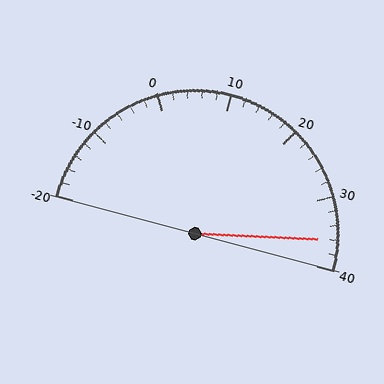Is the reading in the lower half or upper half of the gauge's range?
The reading is in the upper half of the range (-20 to 40).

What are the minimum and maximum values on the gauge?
The gauge ranges from -20 to 40.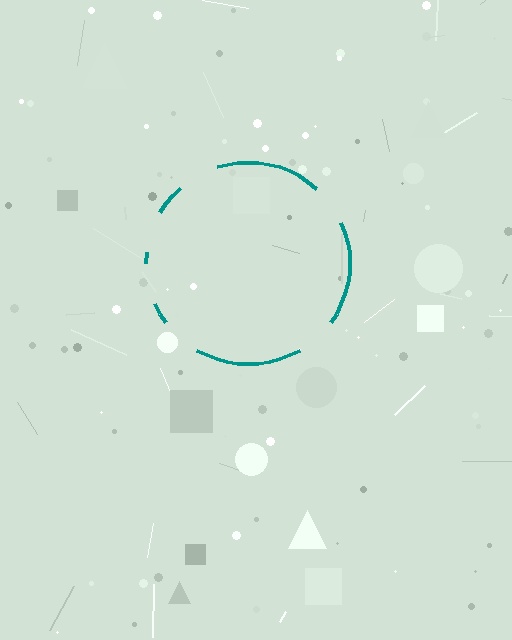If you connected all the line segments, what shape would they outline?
They would outline a circle.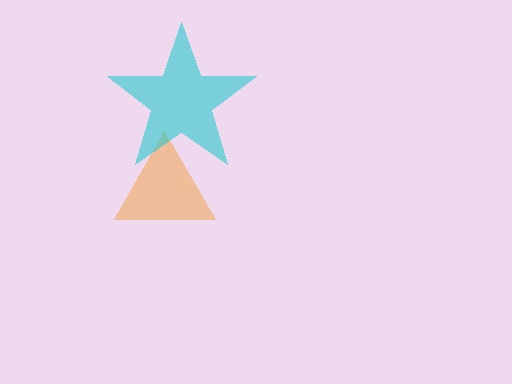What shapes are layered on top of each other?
The layered shapes are: an orange triangle, a cyan star.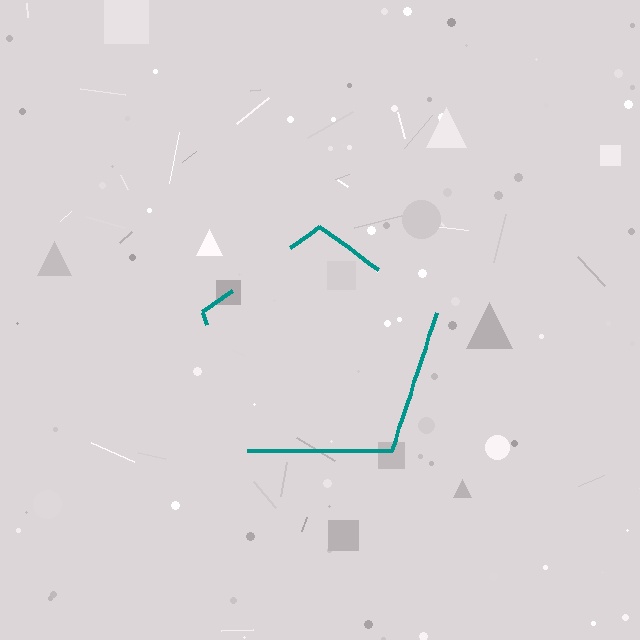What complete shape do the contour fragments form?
The contour fragments form a pentagon.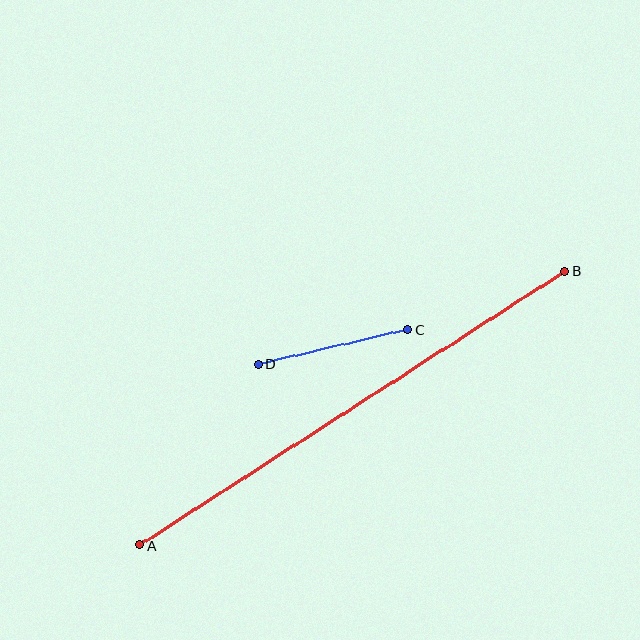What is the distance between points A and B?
The distance is approximately 505 pixels.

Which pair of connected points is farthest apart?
Points A and B are farthest apart.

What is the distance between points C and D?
The distance is approximately 153 pixels.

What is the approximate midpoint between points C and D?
The midpoint is at approximately (333, 347) pixels.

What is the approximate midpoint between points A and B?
The midpoint is at approximately (352, 408) pixels.